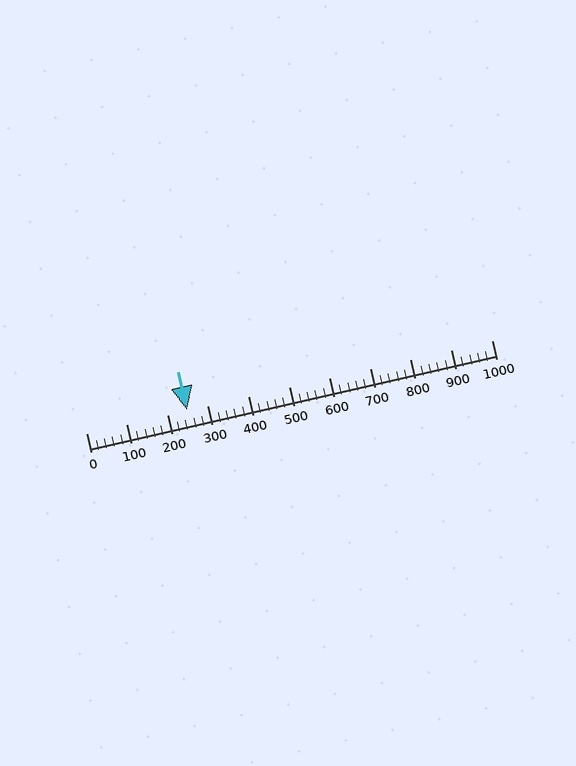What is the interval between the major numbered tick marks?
The major tick marks are spaced 100 units apart.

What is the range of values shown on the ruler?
The ruler shows values from 0 to 1000.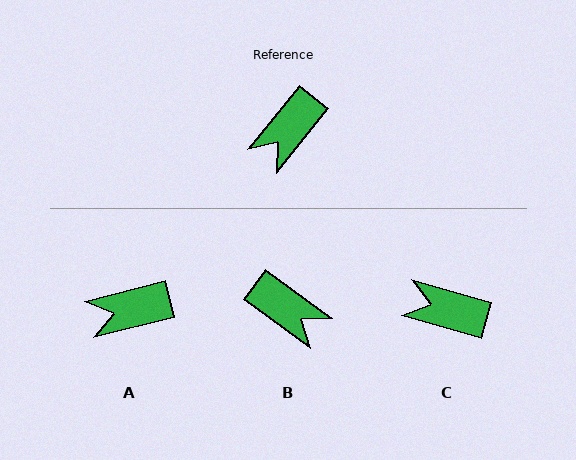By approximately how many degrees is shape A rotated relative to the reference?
Approximately 36 degrees clockwise.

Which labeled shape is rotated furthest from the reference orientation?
B, about 93 degrees away.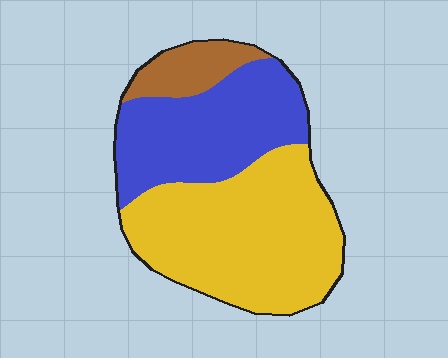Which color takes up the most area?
Yellow, at roughly 55%.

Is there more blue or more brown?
Blue.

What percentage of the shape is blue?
Blue takes up about three eighths (3/8) of the shape.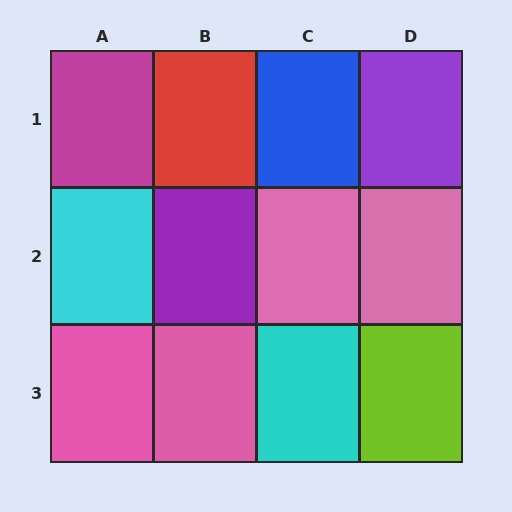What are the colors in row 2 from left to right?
Cyan, purple, pink, pink.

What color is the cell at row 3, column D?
Lime.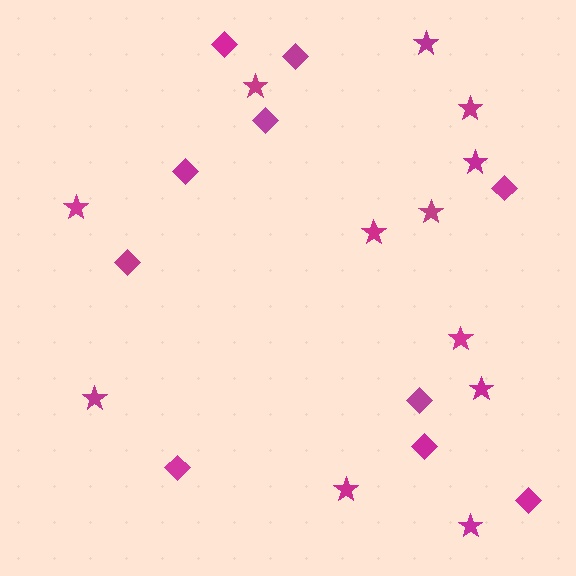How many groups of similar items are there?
There are 2 groups: one group of diamonds (10) and one group of stars (12).